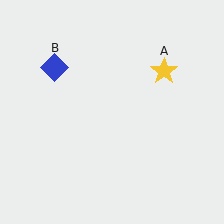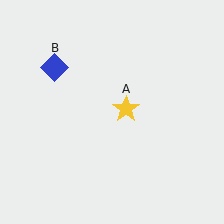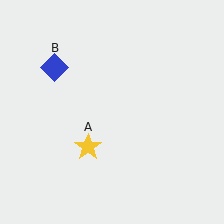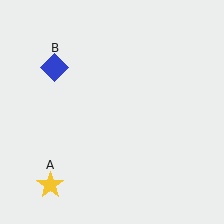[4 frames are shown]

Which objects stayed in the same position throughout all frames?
Blue diamond (object B) remained stationary.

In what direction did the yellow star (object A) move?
The yellow star (object A) moved down and to the left.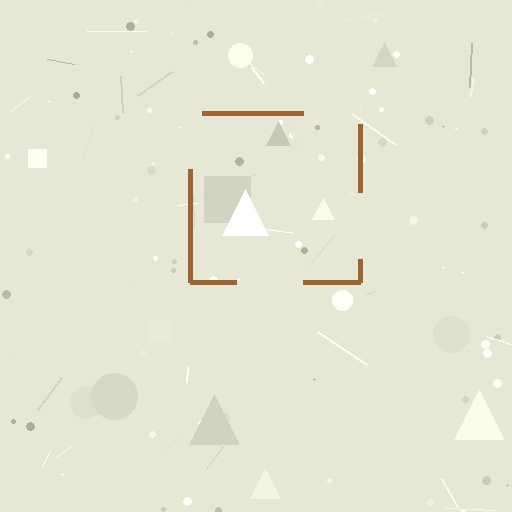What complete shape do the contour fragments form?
The contour fragments form a square.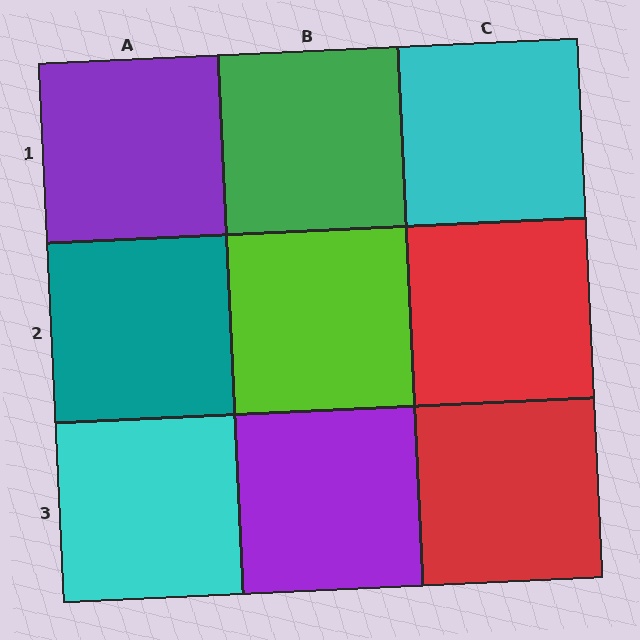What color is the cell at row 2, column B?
Lime.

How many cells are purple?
2 cells are purple.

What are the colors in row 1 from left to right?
Purple, green, cyan.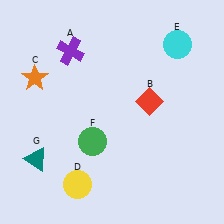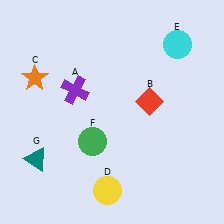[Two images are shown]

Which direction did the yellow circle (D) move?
The yellow circle (D) moved right.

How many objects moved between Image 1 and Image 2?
2 objects moved between the two images.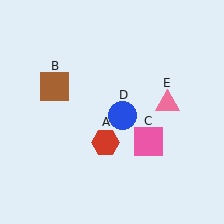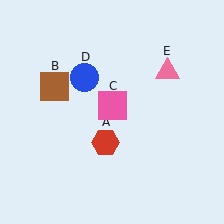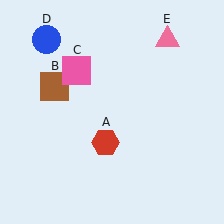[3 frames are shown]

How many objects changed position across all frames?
3 objects changed position: pink square (object C), blue circle (object D), pink triangle (object E).